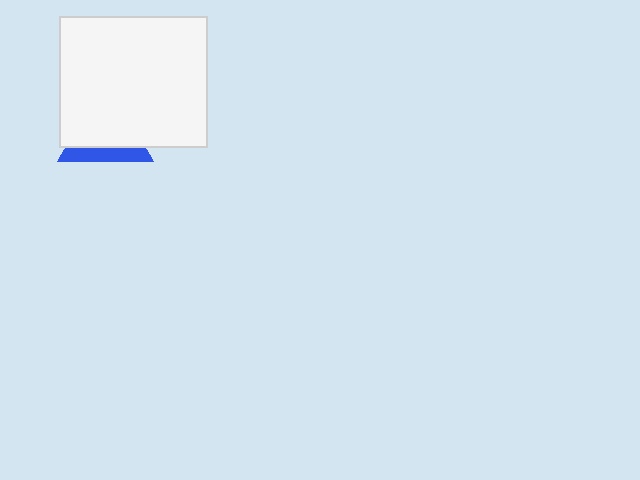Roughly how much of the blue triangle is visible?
A small part of it is visible (roughly 31%).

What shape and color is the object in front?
The object in front is a white rectangle.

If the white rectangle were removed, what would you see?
You would see the complete blue triangle.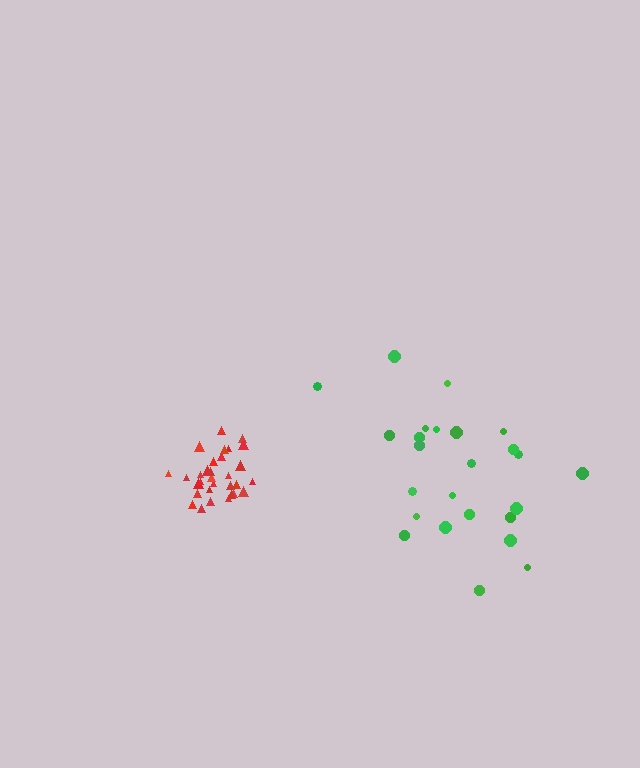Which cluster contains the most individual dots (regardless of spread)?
Red (32).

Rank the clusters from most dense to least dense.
red, green.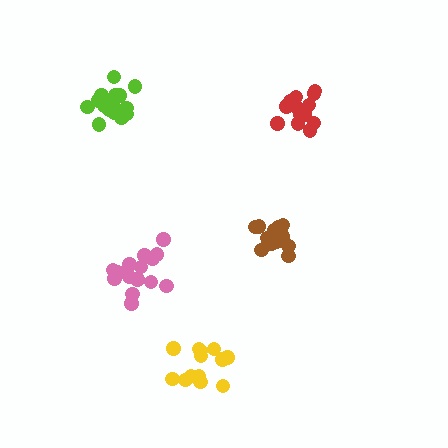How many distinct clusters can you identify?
There are 5 distinct clusters.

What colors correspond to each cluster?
The clusters are colored: yellow, lime, red, brown, pink.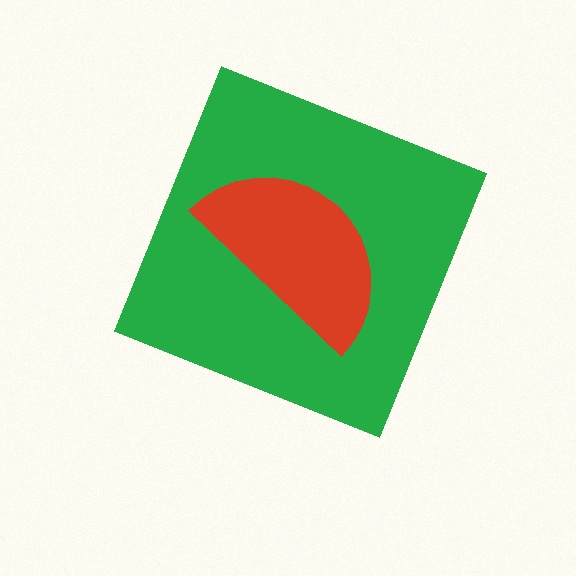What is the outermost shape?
The green diamond.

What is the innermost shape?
The red semicircle.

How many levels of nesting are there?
2.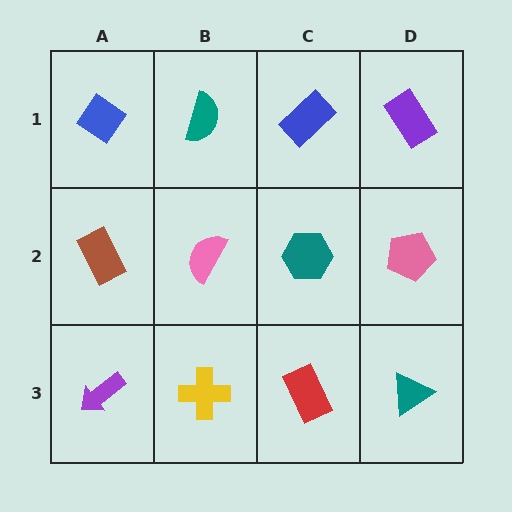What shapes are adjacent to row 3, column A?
A brown rectangle (row 2, column A), a yellow cross (row 3, column B).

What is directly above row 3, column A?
A brown rectangle.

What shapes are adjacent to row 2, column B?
A teal semicircle (row 1, column B), a yellow cross (row 3, column B), a brown rectangle (row 2, column A), a teal hexagon (row 2, column C).